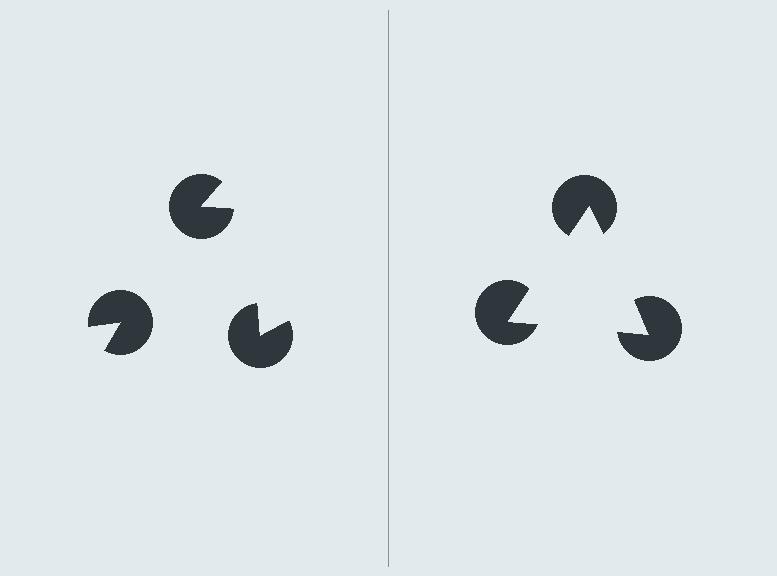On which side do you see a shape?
An illusory triangle appears on the right side. On the left side the wedge cuts are rotated, so no coherent shape forms.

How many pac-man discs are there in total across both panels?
6 — 3 on each side.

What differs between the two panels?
The pac-man discs are positioned identically on both sides; only the wedge orientations differ. On the right they align to a triangle; on the left they are misaligned.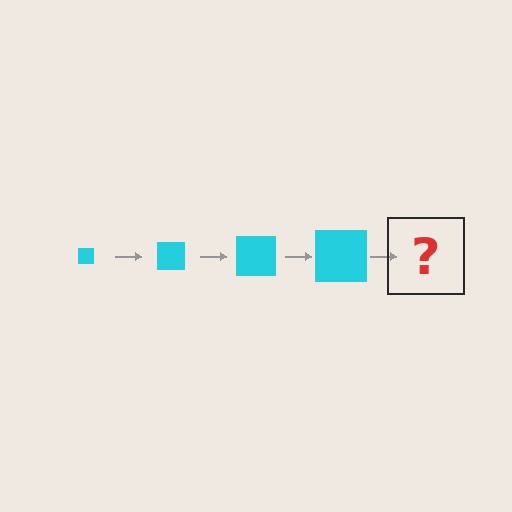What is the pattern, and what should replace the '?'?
The pattern is that the square gets progressively larger each step. The '?' should be a cyan square, larger than the previous one.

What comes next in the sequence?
The next element should be a cyan square, larger than the previous one.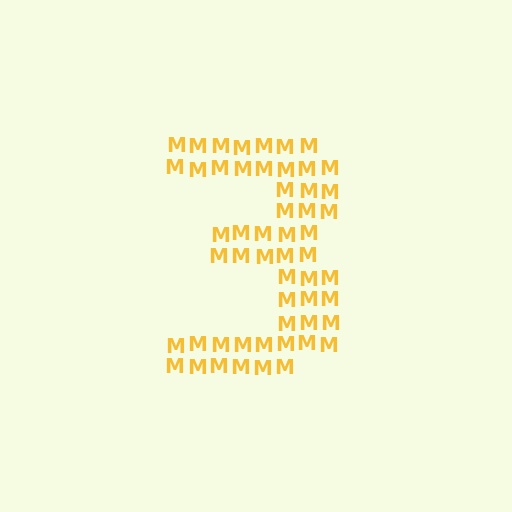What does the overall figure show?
The overall figure shows the digit 3.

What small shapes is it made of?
It is made of small letter M's.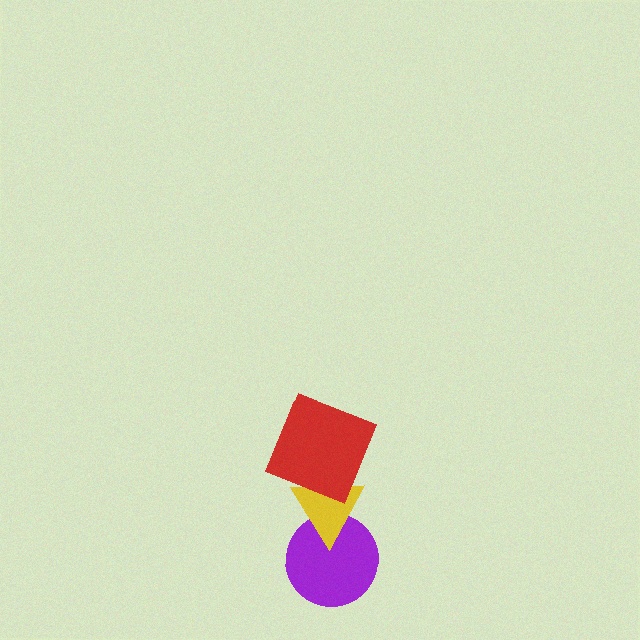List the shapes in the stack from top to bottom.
From top to bottom: the red square, the yellow triangle, the purple circle.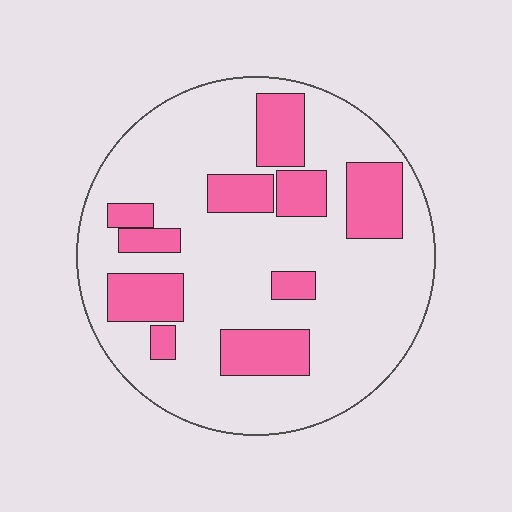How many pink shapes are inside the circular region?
10.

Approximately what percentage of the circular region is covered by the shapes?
Approximately 25%.